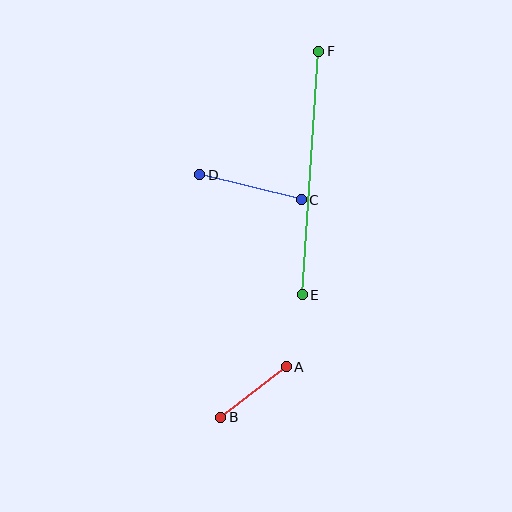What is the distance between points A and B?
The distance is approximately 83 pixels.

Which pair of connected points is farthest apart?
Points E and F are farthest apart.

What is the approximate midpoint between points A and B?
The midpoint is at approximately (254, 392) pixels.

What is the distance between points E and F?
The distance is approximately 244 pixels.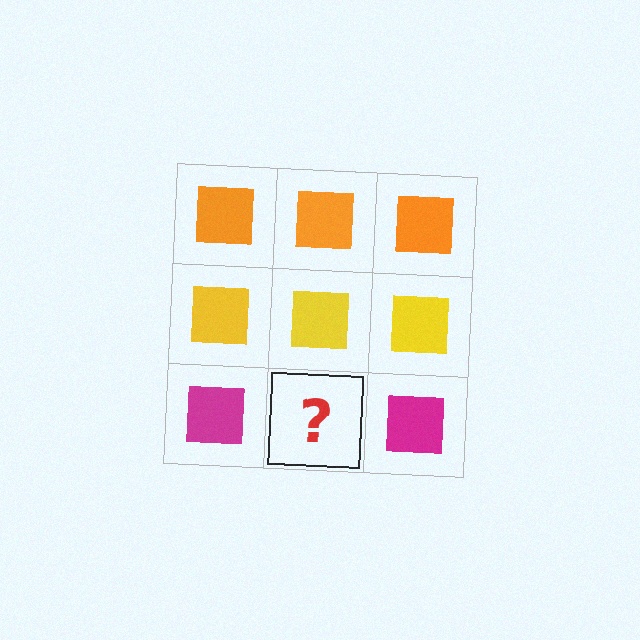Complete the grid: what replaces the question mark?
The question mark should be replaced with a magenta square.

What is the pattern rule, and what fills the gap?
The rule is that each row has a consistent color. The gap should be filled with a magenta square.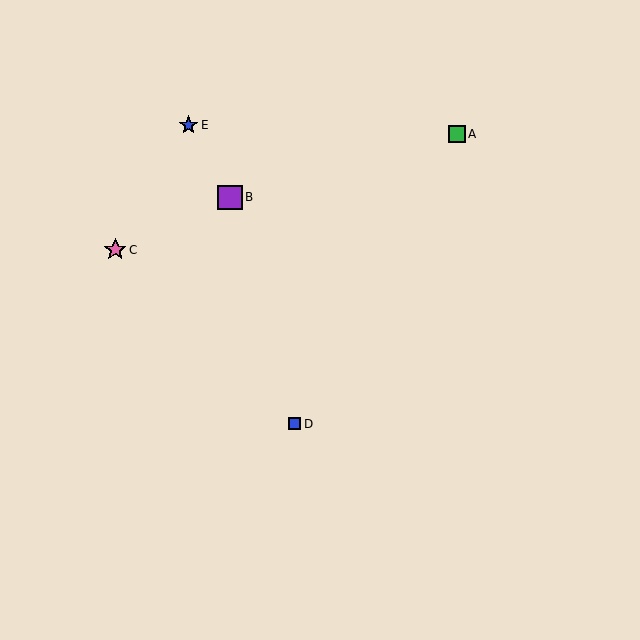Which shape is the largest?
The purple square (labeled B) is the largest.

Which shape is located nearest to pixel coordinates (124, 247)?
The pink star (labeled C) at (115, 250) is nearest to that location.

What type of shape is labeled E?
Shape E is a blue star.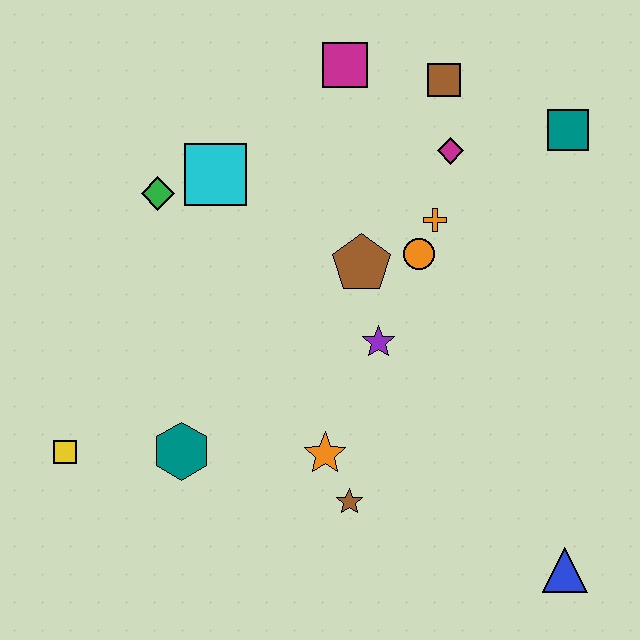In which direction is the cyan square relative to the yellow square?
The cyan square is above the yellow square.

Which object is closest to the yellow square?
The teal hexagon is closest to the yellow square.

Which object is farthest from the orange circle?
The yellow square is farthest from the orange circle.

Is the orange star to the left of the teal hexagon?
No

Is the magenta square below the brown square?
No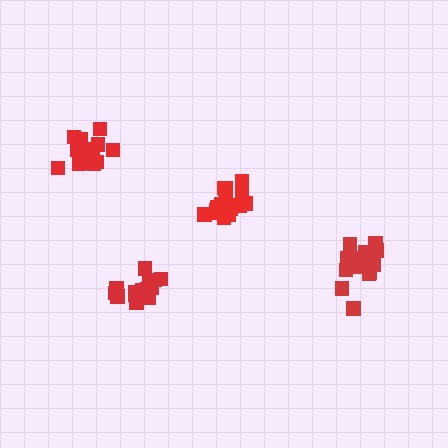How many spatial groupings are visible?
There are 4 spatial groupings.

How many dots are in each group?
Group 1: 17 dots, Group 2: 18 dots, Group 3: 15 dots, Group 4: 17 dots (67 total).